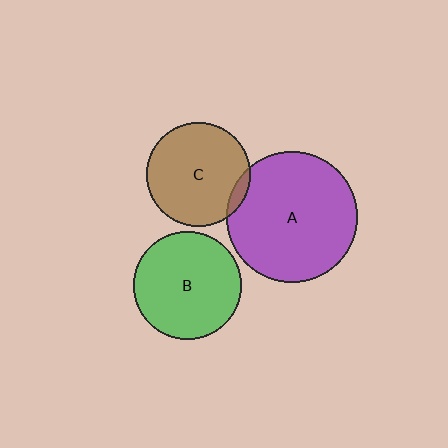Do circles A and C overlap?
Yes.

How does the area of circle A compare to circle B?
Approximately 1.5 times.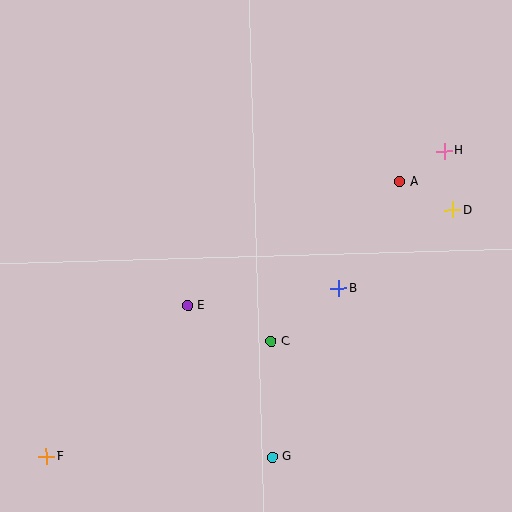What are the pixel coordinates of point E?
Point E is at (188, 305).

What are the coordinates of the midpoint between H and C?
The midpoint between H and C is at (358, 246).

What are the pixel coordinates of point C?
Point C is at (271, 341).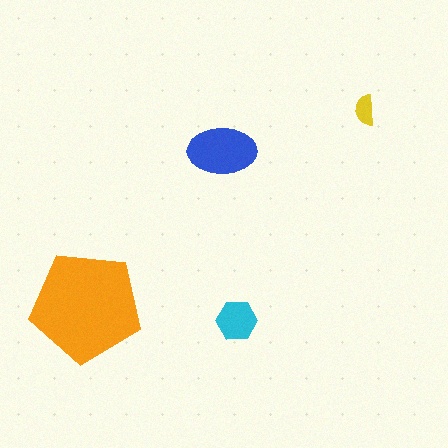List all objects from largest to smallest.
The orange pentagon, the blue ellipse, the cyan hexagon, the yellow semicircle.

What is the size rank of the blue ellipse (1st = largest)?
2nd.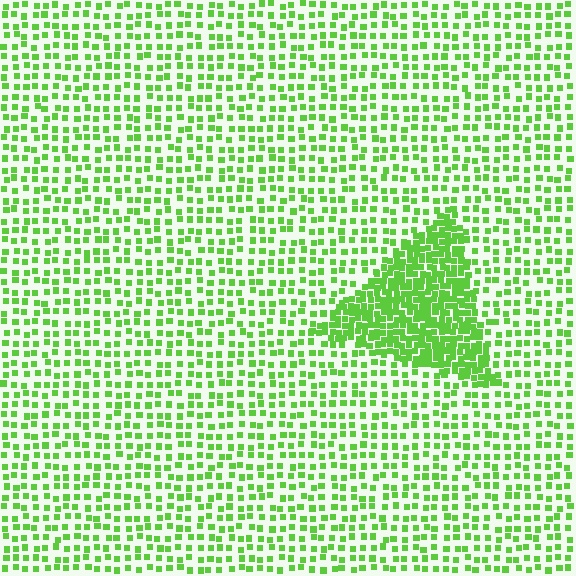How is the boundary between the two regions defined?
The boundary is defined by a change in element density (approximately 2.5x ratio). All elements are the same color, size, and shape.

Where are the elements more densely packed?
The elements are more densely packed inside the triangle boundary.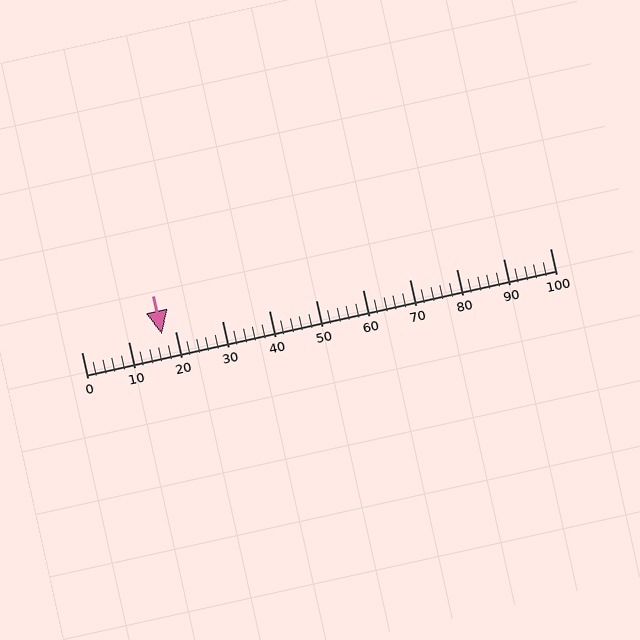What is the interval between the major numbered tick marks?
The major tick marks are spaced 10 units apart.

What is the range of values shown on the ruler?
The ruler shows values from 0 to 100.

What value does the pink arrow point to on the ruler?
The pink arrow points to approximately 17.